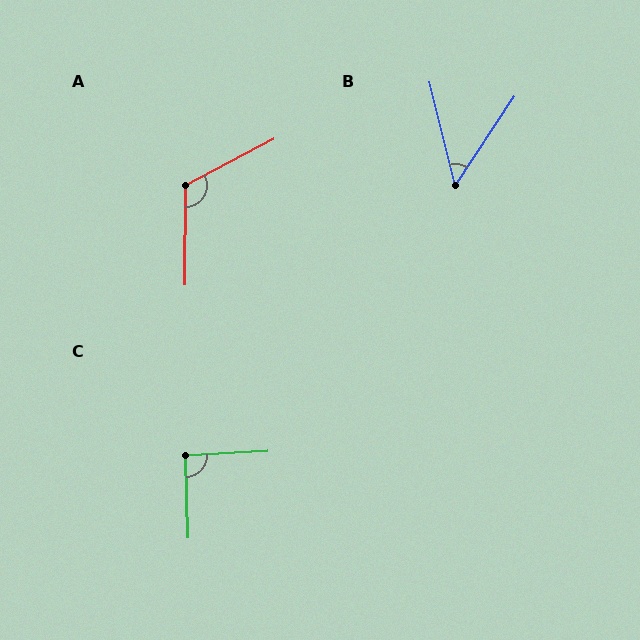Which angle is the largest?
A, at approximately 118 degrees.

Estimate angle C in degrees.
Approximately 91 degrees.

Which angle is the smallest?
B, at approximately 48 degrees.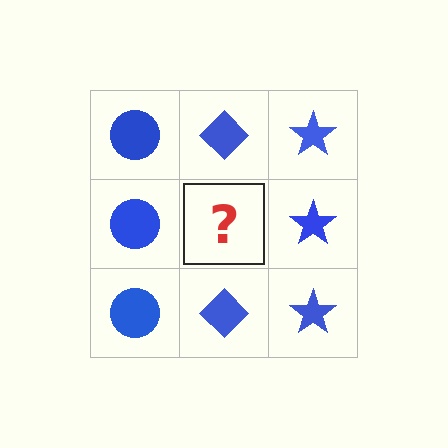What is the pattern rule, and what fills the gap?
The rule is that each column has a consistent shape. The gap should be filled with a blue diamond.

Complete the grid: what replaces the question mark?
The question mark should be replaced with a blue diamond.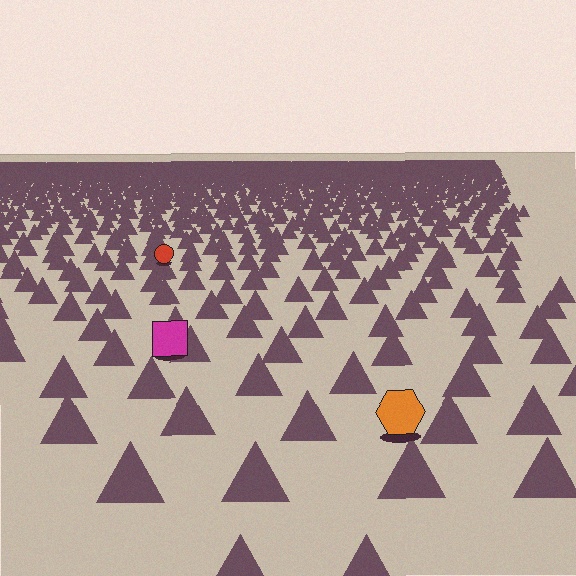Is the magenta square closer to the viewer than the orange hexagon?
No. The orange hexagon is closer — you can tell from the texture gradient: the ground texture is coarser near it.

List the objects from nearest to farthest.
From nearest to farthest: the orange hexagon, the magenta square, the red circle.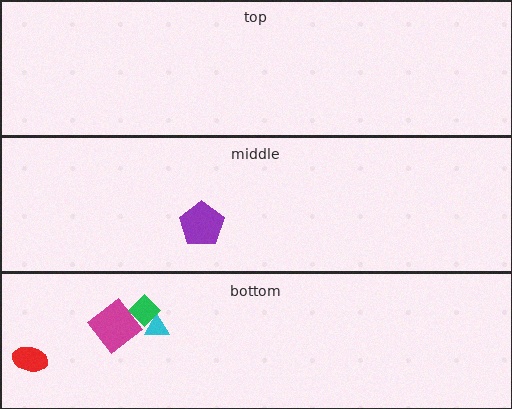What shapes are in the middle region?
The purple pentagon.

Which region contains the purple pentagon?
The middle region.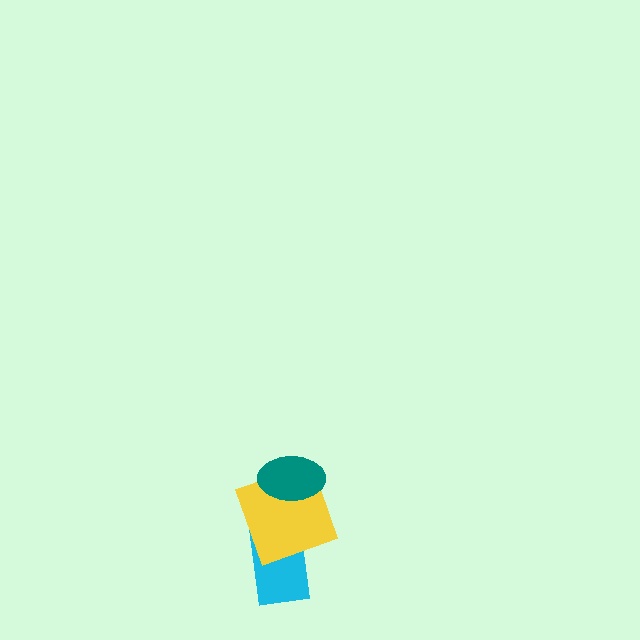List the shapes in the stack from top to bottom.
From top to bottom: the teal ellipse, the yellow square, the cyan rectangle.